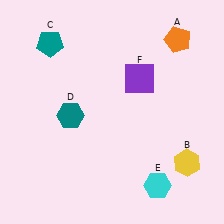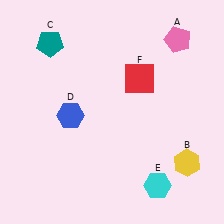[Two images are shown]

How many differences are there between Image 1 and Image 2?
There are 3 differences between the two images.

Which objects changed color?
A changed from orange to pink. D changed from teal to blue. F changed from purple to red.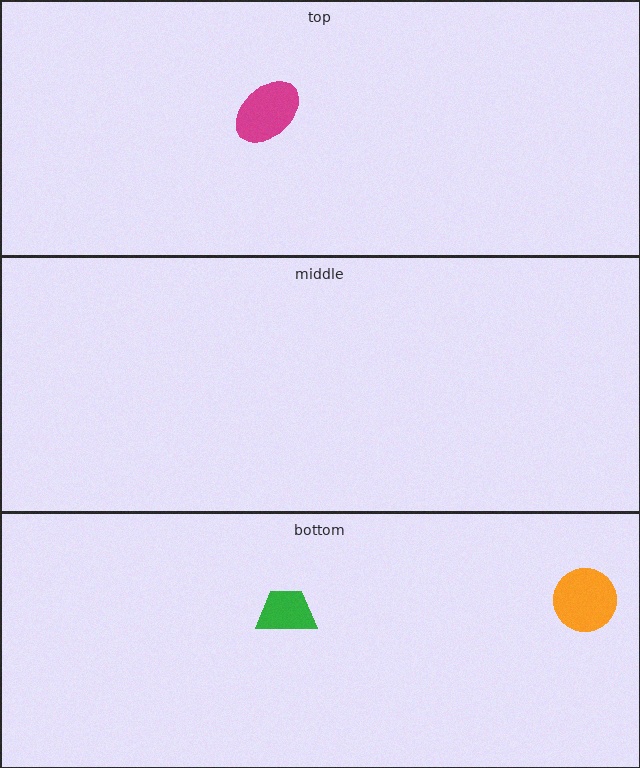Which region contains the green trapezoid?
The bottom region.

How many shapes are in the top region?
1.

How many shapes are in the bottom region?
2.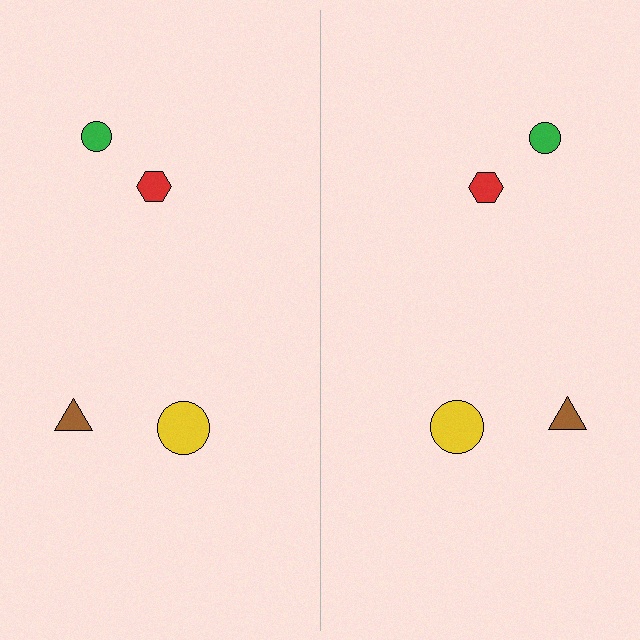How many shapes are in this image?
There are 8 shapes in this image.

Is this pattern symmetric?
Yes, this pattern has bilateral (reflection) symmetry.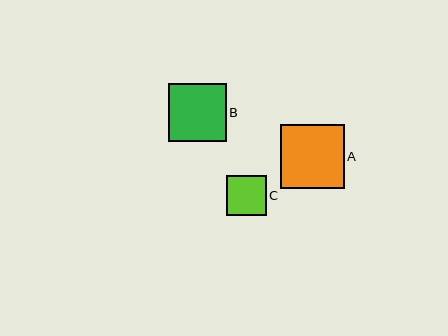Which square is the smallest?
Square C is the smallest with a size of approximately 40 pixels.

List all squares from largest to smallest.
From largest to smallest: A, B, C.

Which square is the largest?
Square A is the largest with a size of approximately 64 pixels.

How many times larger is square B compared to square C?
Square B is approximately 1.5 times the size of square C.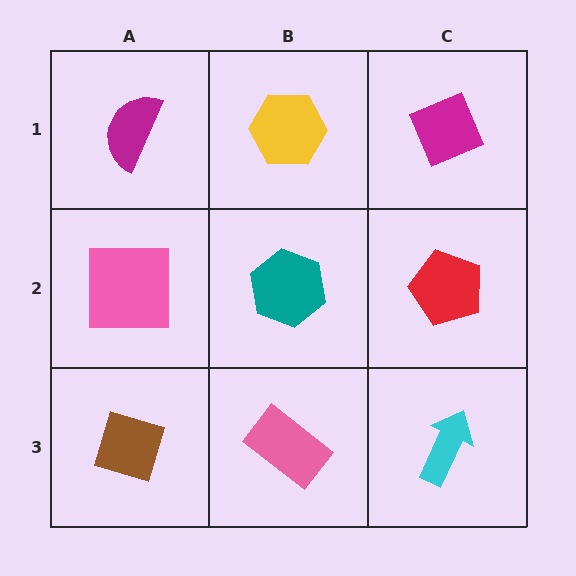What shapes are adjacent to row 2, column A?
A magenta semicircle (row 1, column A), a brown diamond (row 3, column A), a teal hexagon (row 2, column B).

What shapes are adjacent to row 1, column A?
A pink square (row 2, column A), a yellow hexagon (row 1, column B).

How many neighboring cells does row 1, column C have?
2.